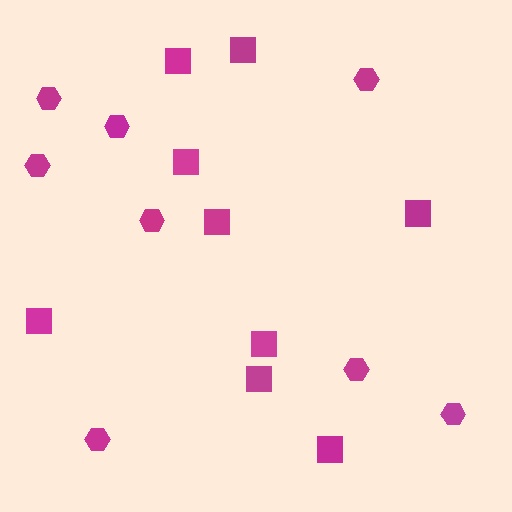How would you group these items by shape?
There are 2 groups: one group of hexagons (8) and one group of squares (9).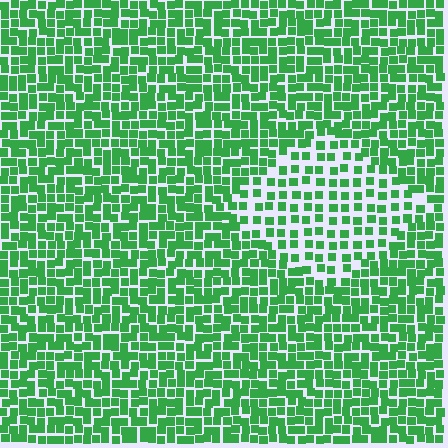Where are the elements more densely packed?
The elements are more densely packed outside the diamond boundary.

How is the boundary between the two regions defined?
The boundary is defined by a change in element density (approximately 1.8x ratio). All elements are the same color, size, and shape.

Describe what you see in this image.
The image contains small green elements arranged at two different densities. A diamond-shaped region is visible where the elements are less densely packed than the surrounding area.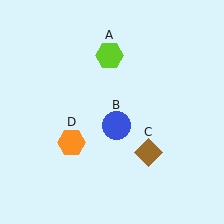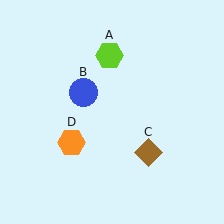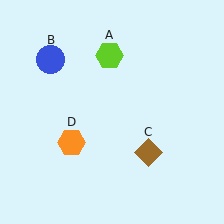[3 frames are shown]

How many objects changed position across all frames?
1 object changed position: blue circle (object B).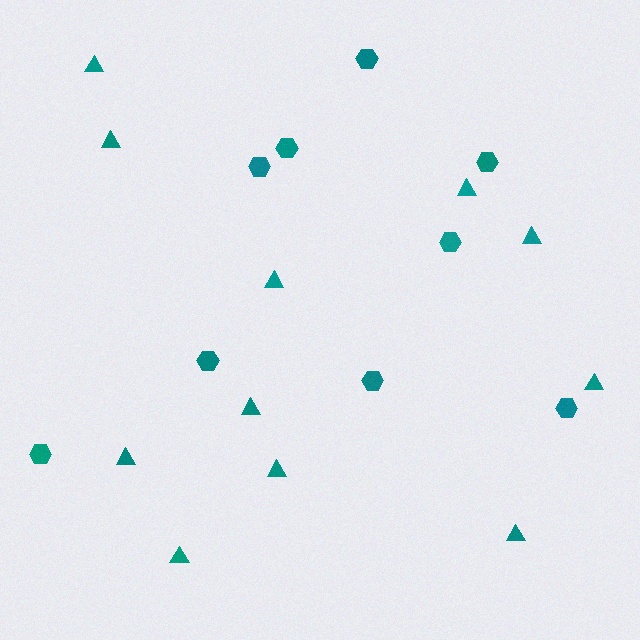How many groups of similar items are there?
There are 2 groups: one group of triangles (11) and one group of hexagons (9).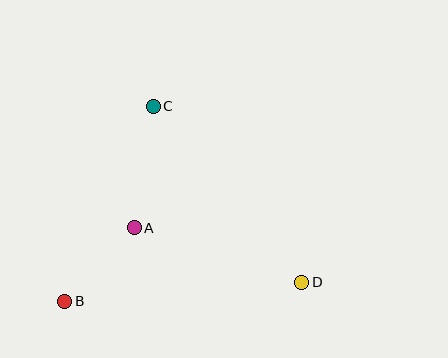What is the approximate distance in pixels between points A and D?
The distance between A and D is approximately 176 pixels.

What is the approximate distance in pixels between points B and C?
The distance between B and C is approximately 214 pixels.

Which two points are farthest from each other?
Points B and D are farthest from each other.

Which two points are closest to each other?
Points A and B are closest to each other.